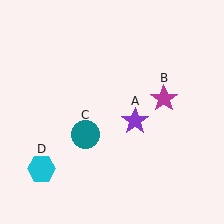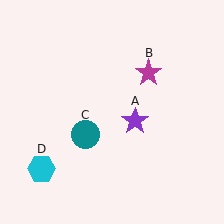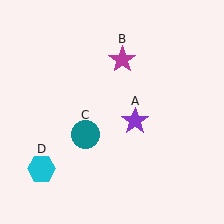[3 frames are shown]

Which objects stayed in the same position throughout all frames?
Purple star (object A) and teal circle (object C) and cyan hexagon (object D) remained stationary.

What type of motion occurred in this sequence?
The magenta star (object B) rotated counterclockwise around the center of the scene.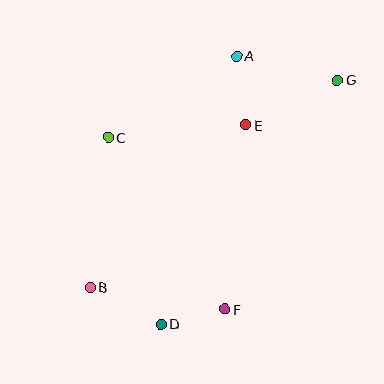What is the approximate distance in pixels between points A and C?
The distance between A and C is approximately 152 pixels.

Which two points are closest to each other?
Points D and F are closest to each other.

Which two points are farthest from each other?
Points B and G are farthest from each other.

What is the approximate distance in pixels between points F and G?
The distance between F and G is approximately 256 pixels.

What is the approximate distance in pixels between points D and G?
The distance between D and G is approximately 301 pixels.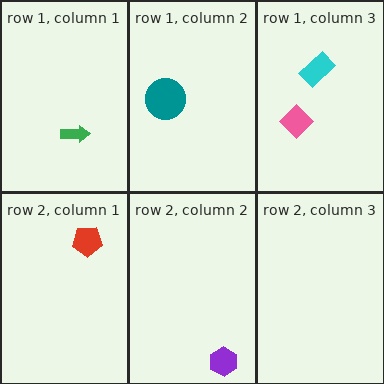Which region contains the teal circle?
The row 1, column 2 region.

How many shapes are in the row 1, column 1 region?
1.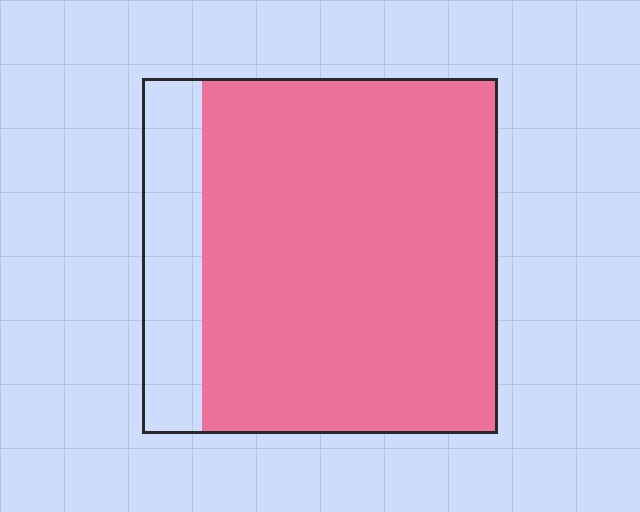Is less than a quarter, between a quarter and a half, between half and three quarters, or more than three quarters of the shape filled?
More than three quarters.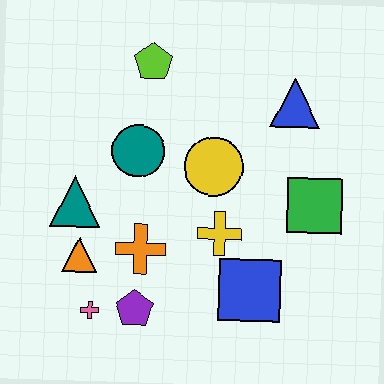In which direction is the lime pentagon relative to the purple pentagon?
The lime pentagon is above the purple pentagon.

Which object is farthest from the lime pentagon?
The pink cross is farthest from the lime pentagon.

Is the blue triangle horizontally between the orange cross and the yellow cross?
No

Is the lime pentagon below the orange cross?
No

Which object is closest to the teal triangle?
The orange triangle is closest to the teal triangle.